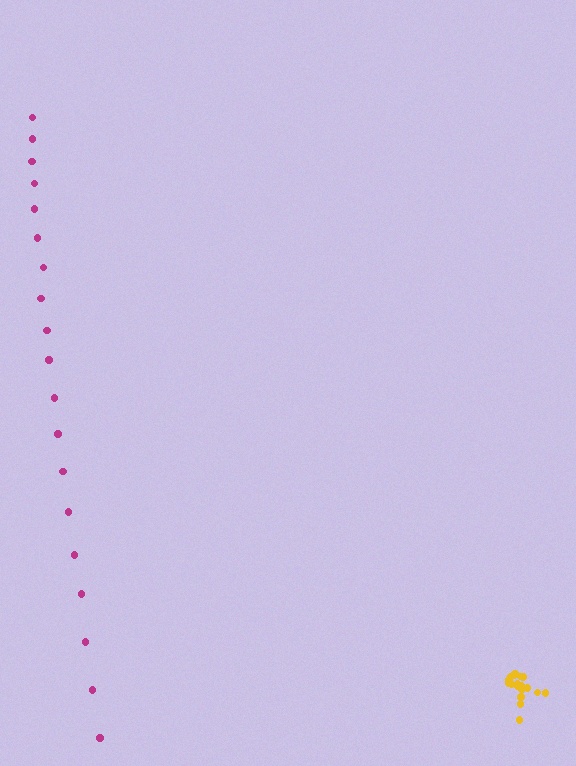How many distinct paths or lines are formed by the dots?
There are 2 distinct paths.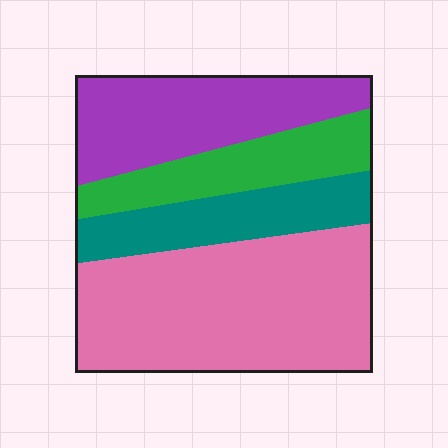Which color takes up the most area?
Pink, at roughly 45%.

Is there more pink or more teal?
Pink.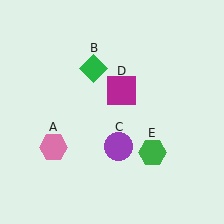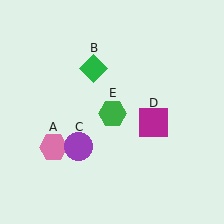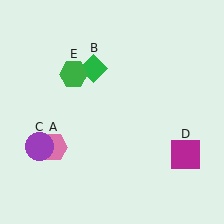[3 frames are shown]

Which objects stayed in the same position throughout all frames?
Pink hexagon (object A) and green diamond (object B) remained stationary.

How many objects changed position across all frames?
3 objects changed position: purple circle (object C), magenta square (object D), green hexagon (object E).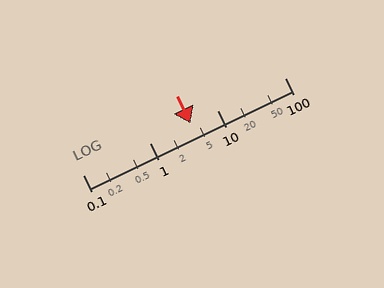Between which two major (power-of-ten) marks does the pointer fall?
The pointer is between 1 and 10.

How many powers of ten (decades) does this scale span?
The scale spans 3 decades, from 0.1 to 100.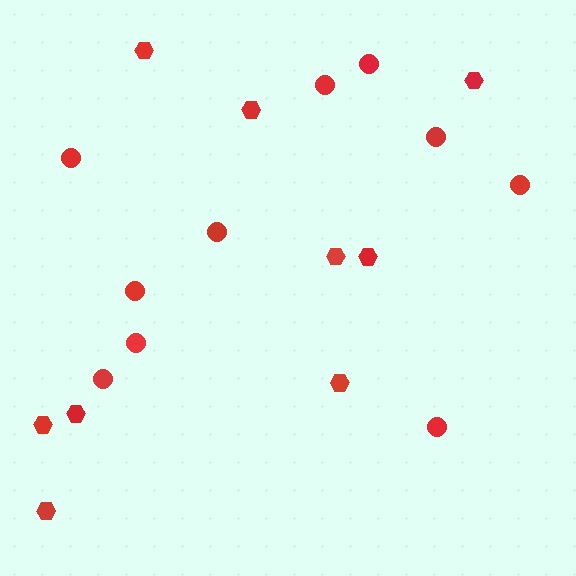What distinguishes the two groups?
There are 2 groups: one group of circles (10) and one group of hexagons (9).